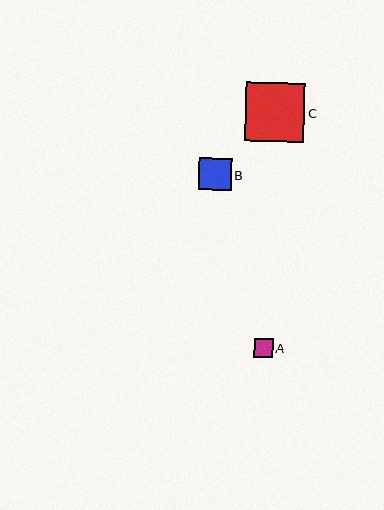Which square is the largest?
Square C is the largest with a size of approximately 59 pixels.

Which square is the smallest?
Square A is the smallest with a size of approximately 19 pixels.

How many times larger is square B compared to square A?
Square B is approximately 1.7 times the size of square A.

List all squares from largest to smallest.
From largest to smallest: C, B, A.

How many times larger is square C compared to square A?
Square C is approximately 3.1 times the size of square A.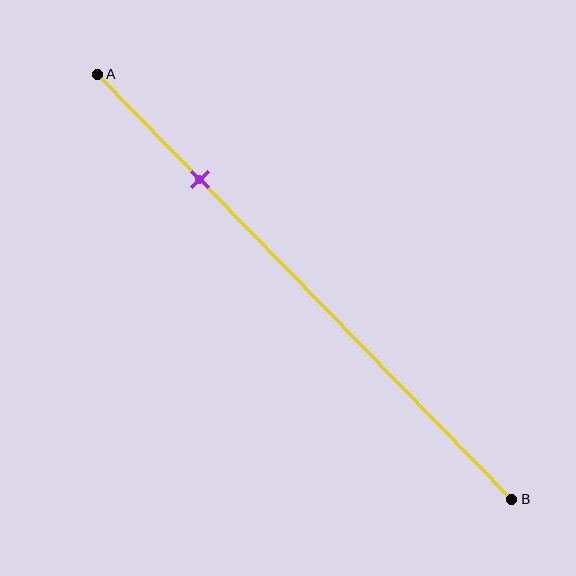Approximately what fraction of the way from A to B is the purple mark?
The purple mark is approximately 25% of the way from A to B.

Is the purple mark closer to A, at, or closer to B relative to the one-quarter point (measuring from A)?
The purple mark is approximately at the one-quarter point of segment AB.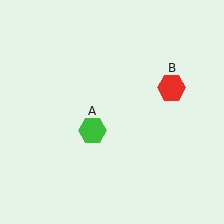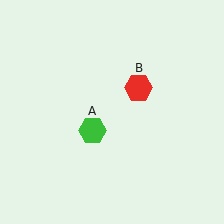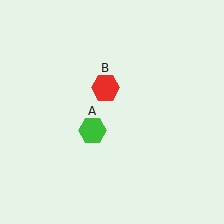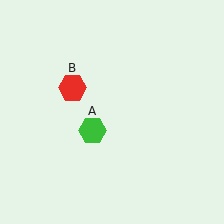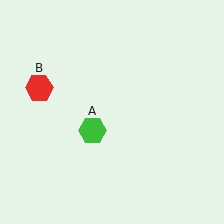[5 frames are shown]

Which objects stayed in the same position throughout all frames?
Green hexagon (object A) remained stationary.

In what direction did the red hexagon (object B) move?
The red hexagon (object B) moved left.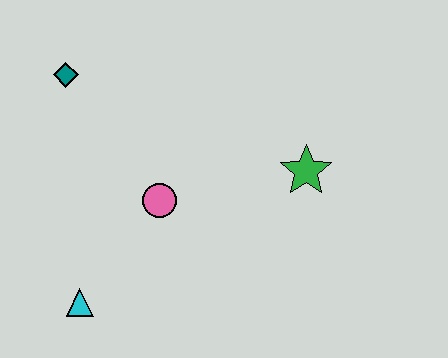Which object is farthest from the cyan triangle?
The green star is farthest from the cyan triangle.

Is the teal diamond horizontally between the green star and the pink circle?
No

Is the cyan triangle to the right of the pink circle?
No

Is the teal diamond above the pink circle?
Yes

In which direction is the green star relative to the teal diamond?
The green star is to the right of the teal diamond.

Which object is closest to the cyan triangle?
The pink circle is closest to the cyan triangle.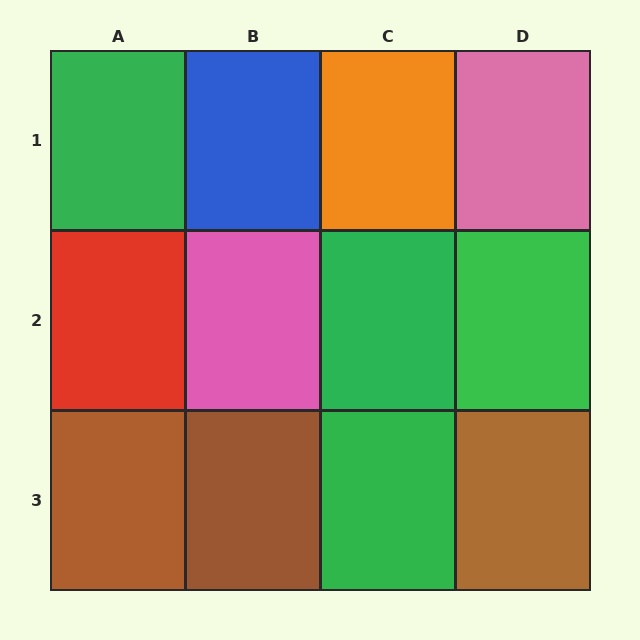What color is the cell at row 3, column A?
Brown.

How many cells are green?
4 cells are green.